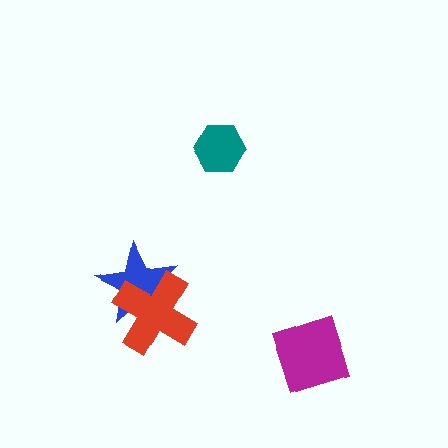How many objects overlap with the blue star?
1 object overlaps with the blue star.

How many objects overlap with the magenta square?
0 objects overlap with the magenta square.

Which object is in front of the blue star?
The red cross is in front of the blue star.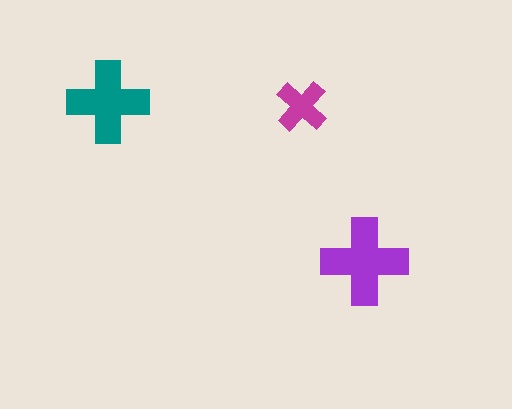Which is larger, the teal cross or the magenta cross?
The teal one.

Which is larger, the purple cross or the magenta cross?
The purple one.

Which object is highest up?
The teal cross is topmost.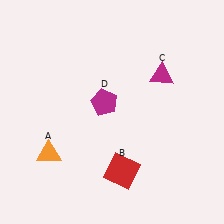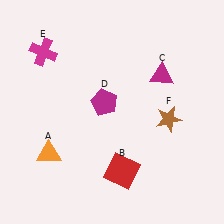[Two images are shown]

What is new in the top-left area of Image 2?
A magenta cross (E) was added in the top-left area of Image 2.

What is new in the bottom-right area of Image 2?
A brown star (F) was added in the bottom-right area of Image 2.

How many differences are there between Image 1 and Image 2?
There are 2 differences between the two images.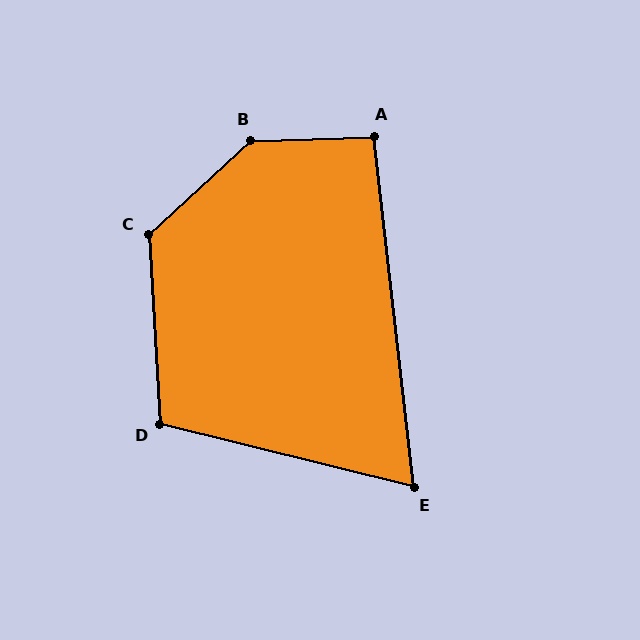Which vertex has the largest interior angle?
B, at approximately 140 degrees.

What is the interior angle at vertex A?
Approximately 94 degrees (approximately right).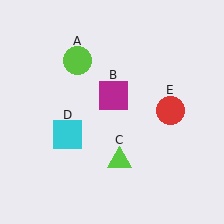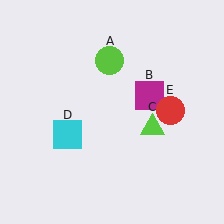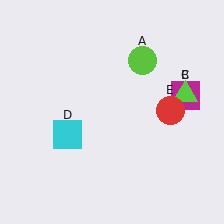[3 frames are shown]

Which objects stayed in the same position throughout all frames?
Cyan square (object D) and red circle (object E) remained stationary.